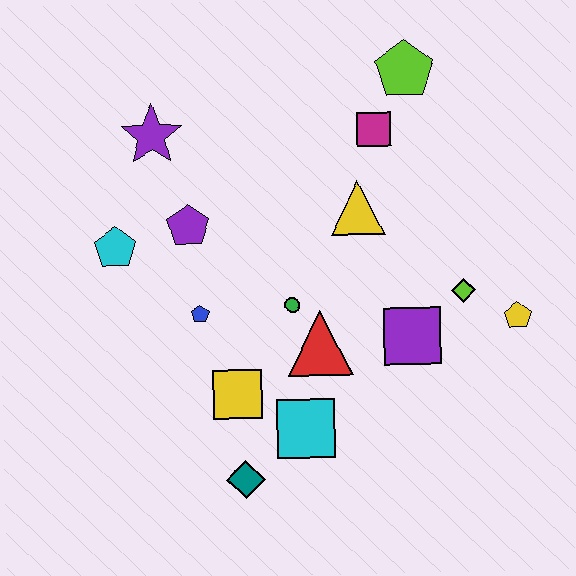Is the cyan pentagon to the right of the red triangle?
No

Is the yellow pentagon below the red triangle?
No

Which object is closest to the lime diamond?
The yellow pentagon is closest to the lime diamond.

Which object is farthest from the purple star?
The yellow pentagon is farthest from the purple star.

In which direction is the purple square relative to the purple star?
The purple square is to the right of the purple star.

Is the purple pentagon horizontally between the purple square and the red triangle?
No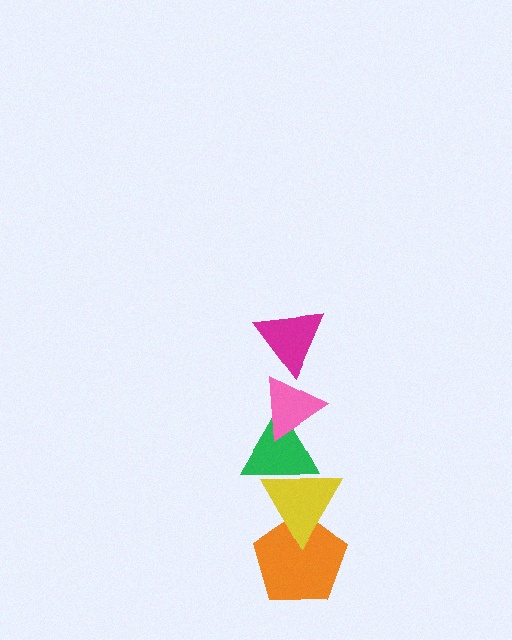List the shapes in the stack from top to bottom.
From top to bottom: the magenta triangle, the pink triangle, the green triangle, the yellow triangle, the orange pentagon.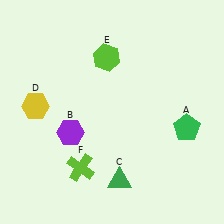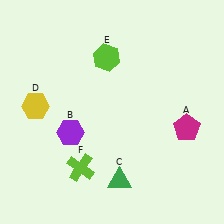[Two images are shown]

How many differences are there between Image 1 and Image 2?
There is 1 difference between the two images.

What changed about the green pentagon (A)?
In Image 1, A is green. In Image 2, it changed to magenta.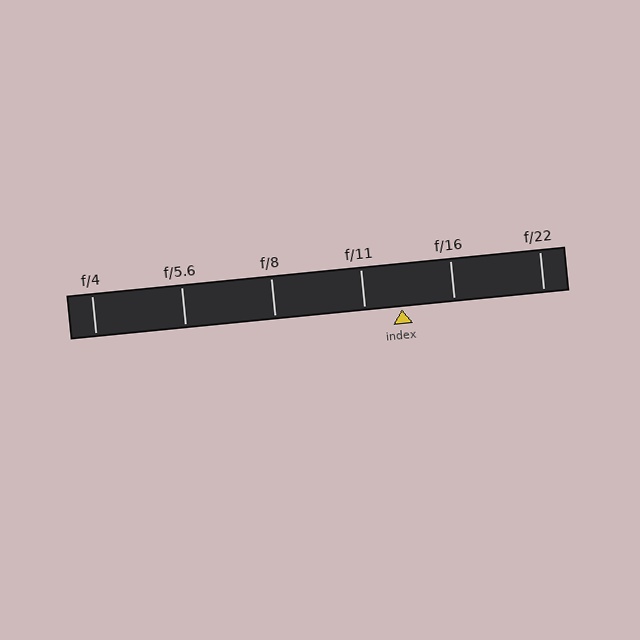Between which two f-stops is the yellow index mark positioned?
The index mark is between f/11 and f/16.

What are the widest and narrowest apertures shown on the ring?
The widest aperture shown is f/4 and the narrowest is f/22.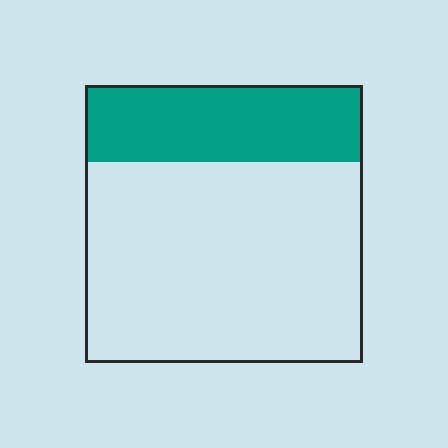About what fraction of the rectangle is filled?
About one quarter (1/4).